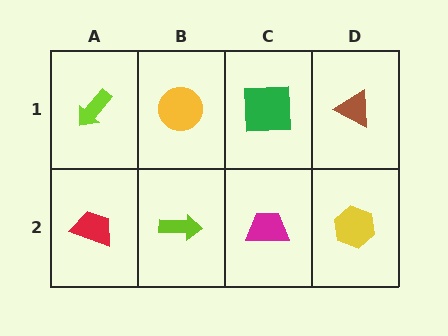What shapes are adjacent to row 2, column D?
A brown triangle (row 1, column D), a magenta trapezoid (row 2, column C).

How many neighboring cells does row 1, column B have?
3.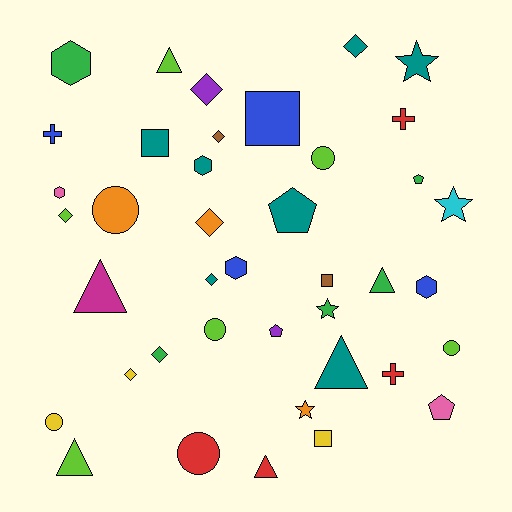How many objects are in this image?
There are 40 objects.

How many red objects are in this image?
There are 4 red objects.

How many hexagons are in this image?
There are 5 hexagons.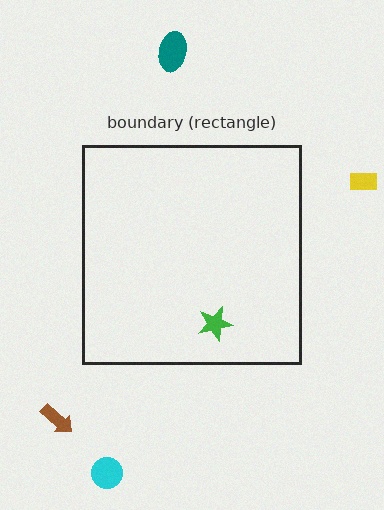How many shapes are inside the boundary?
1 inside, 4 outside.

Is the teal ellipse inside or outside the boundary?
Outside.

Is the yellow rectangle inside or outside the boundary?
Outside.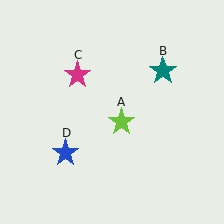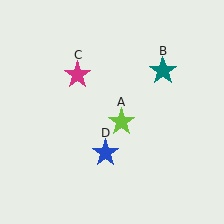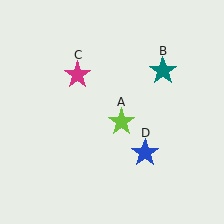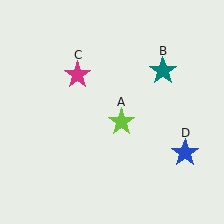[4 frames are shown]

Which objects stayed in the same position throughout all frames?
Lime star (object A) and teal star (object B) and magenta star (object C) remained stationary.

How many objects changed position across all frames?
1 object changed position: blue star (object D).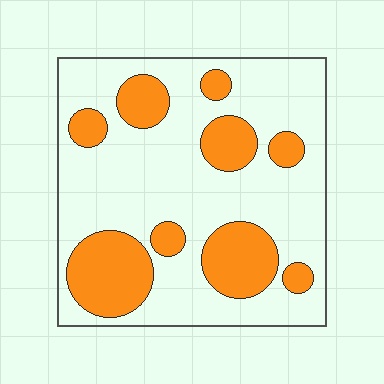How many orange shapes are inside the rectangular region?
9.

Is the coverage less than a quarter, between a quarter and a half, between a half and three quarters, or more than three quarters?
Between a quarter and a half.